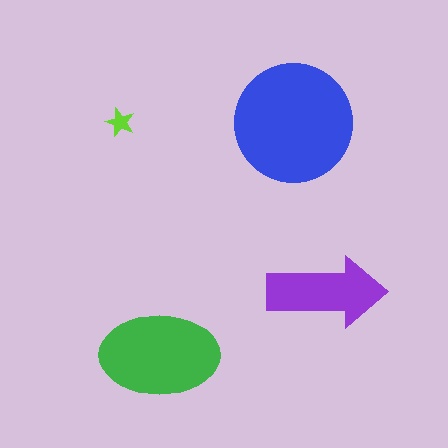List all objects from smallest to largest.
The lime star, the purple arrow, the green ellipse, the blue circle.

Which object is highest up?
The lime star is topmost.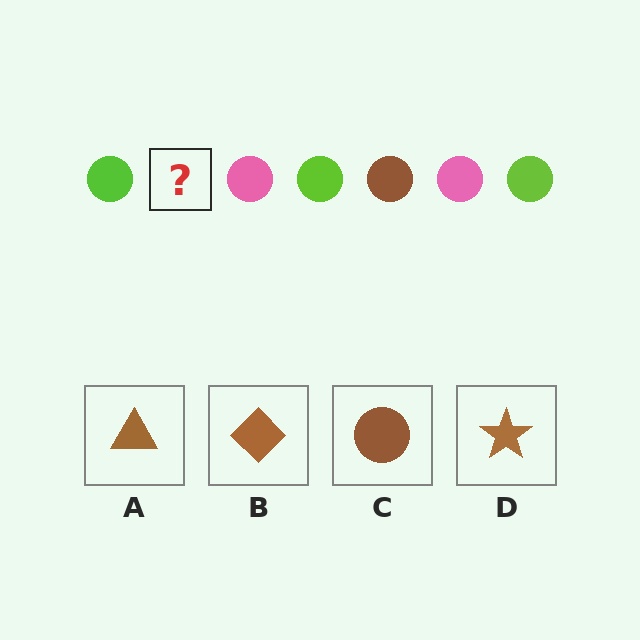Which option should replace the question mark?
Option C.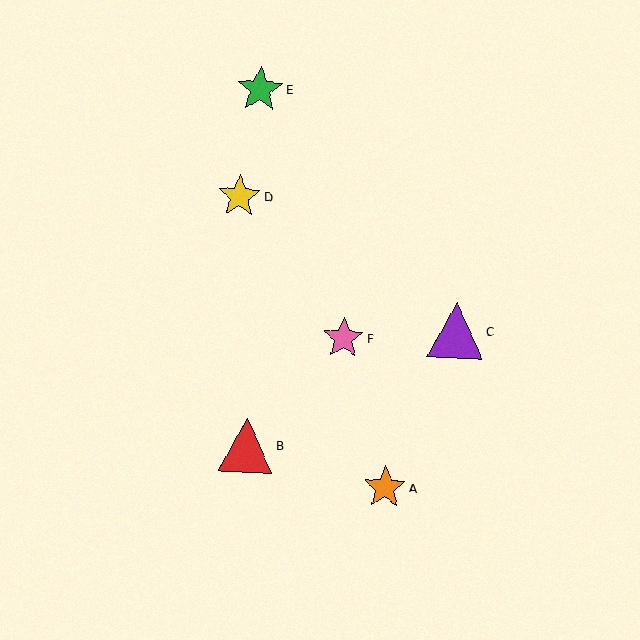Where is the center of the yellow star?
The center of the yellow star is at (239, 196).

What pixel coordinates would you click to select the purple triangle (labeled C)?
Click at (456, 330) to select the purple triangle C.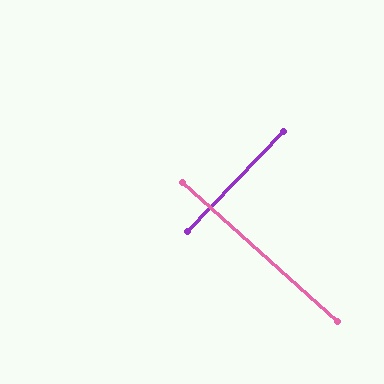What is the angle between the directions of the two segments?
Approximately 88 degrees.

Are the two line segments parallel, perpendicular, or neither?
Perpendicular — they meet at approximately 88°.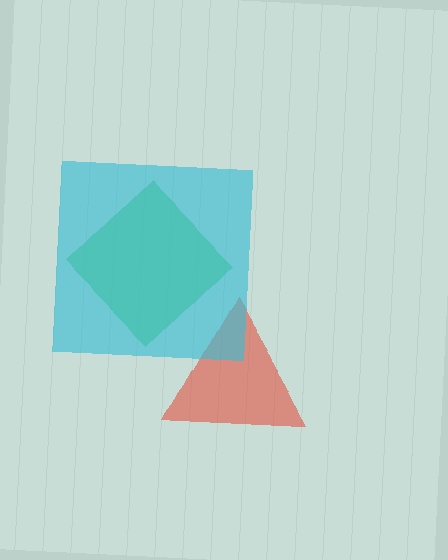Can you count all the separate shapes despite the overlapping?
Yes, there are 3 separate shapes.